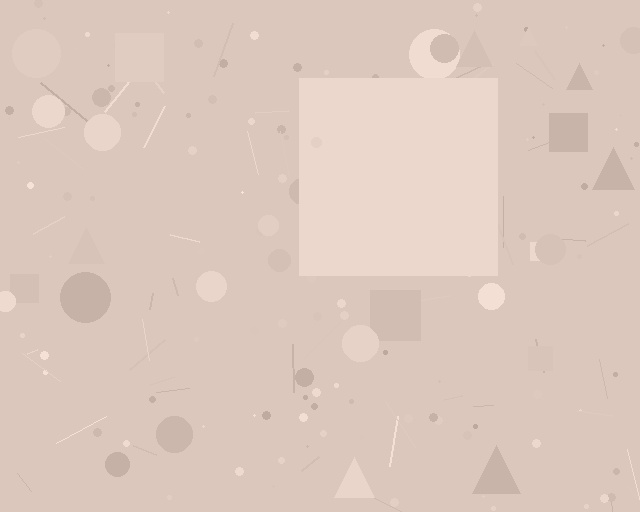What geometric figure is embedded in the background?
A square is embedded in the background.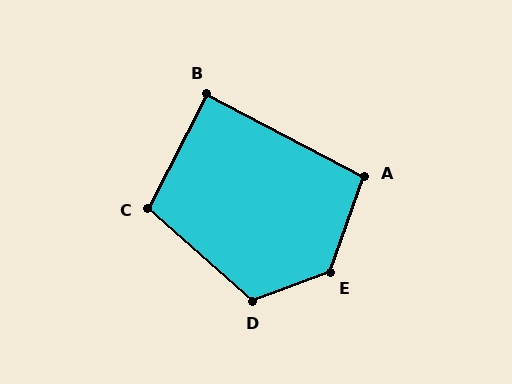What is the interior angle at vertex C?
Approximately 104 degrees (obtuse).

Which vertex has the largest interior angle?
E, at approximately 130 degrees.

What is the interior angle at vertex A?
Approximately 98 degrees (obtuse).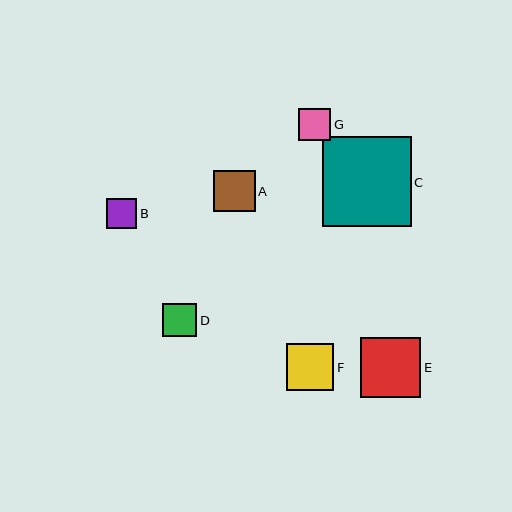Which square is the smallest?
Square B is the smallest with a size of approximately 30 pixels.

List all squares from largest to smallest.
From largest to smallest: C, E, F, A, D, G, B.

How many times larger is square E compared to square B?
Square E is approximately 2.0 times the size of square B.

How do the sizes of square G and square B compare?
Square G and square B are approximately the same size.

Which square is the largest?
Square C is the largest with a size of approximately 89 pixels.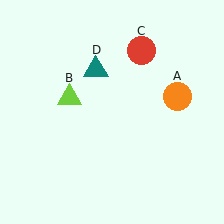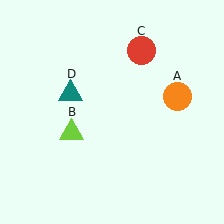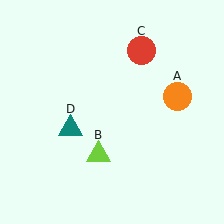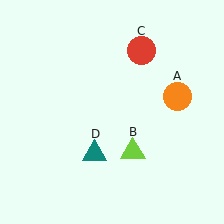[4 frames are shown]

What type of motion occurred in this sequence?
The lime triangle (object B), teal triangle (object D) rotated counterclockwise around the center of the scene.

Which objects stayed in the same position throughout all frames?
Orange circle (object A) and red circle (object C) remained stationary.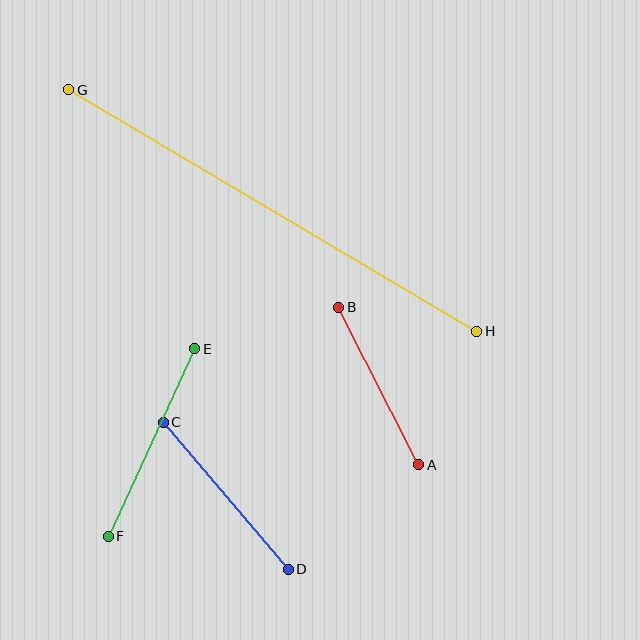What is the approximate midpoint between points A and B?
The midpoint is at approximately (379, 386) pixels.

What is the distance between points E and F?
The distance is approximately 207 pixels.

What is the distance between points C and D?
The distance is approximately 193 pixels.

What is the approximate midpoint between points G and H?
The midpoint is at approximately (273, 210) pixels.